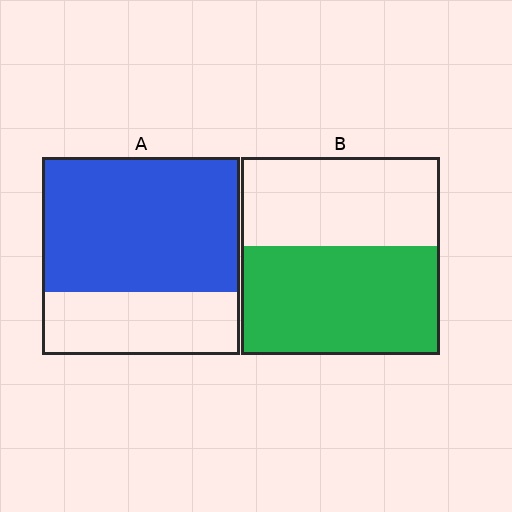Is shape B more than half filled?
Yes.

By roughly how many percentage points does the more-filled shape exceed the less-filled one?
By roughly 15 percentage points (A over B).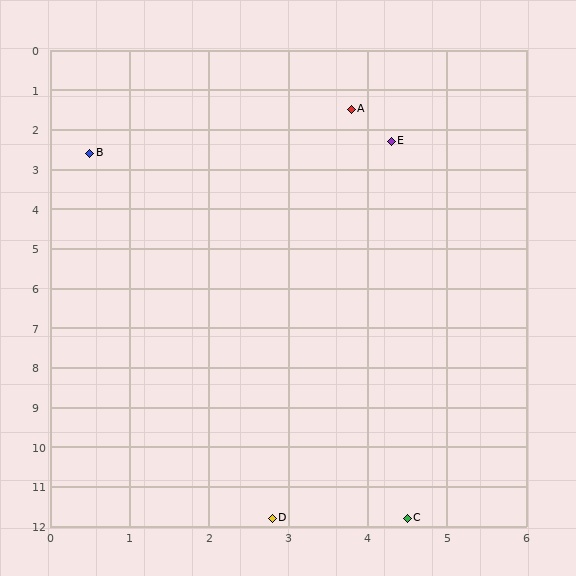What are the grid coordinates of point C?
Point C is at approximately (4.5, 11.8).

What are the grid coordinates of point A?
Point A is at approximately (3.8, 1.5).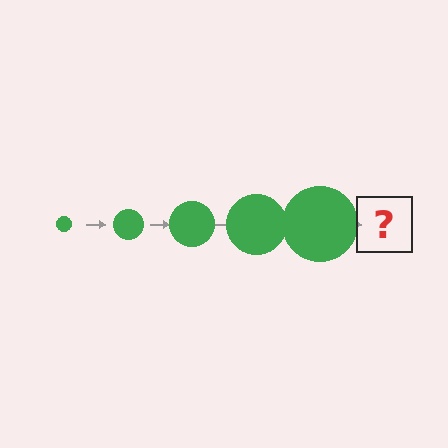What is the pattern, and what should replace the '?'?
The pattern is that the circle gets progressively larger each step. The '?' should be a green circle, larger than the previous one.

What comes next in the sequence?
The next element should be a green circle, larger than the previous one.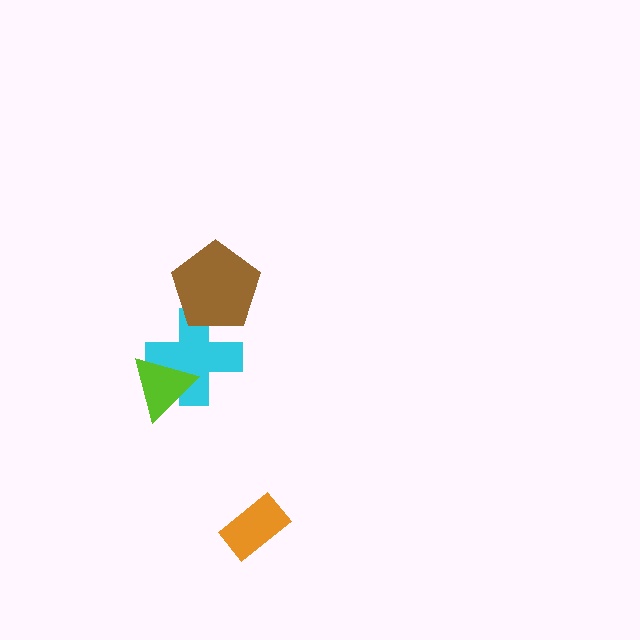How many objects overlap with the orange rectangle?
0 objects overlap with the orange rectangle.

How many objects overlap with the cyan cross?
2 objects overlap with the cyan cross.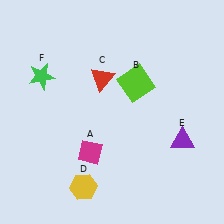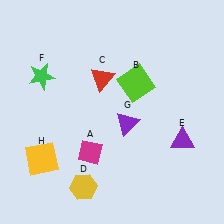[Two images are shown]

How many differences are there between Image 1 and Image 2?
There are 2 differences between the two images.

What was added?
A purple triangle (G), a yellow square (H) were added in Image 2.